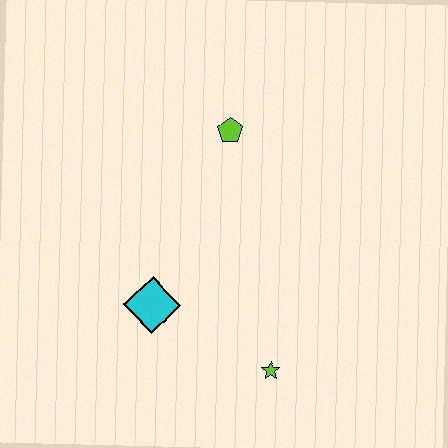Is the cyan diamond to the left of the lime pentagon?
Yes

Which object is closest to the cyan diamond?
The lime star is closest to the cyan diamond.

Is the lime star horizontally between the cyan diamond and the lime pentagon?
No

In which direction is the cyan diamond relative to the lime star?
The cyan diamond is to the left of the lime star.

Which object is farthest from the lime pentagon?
The lime star is farthest from the lime pentagon.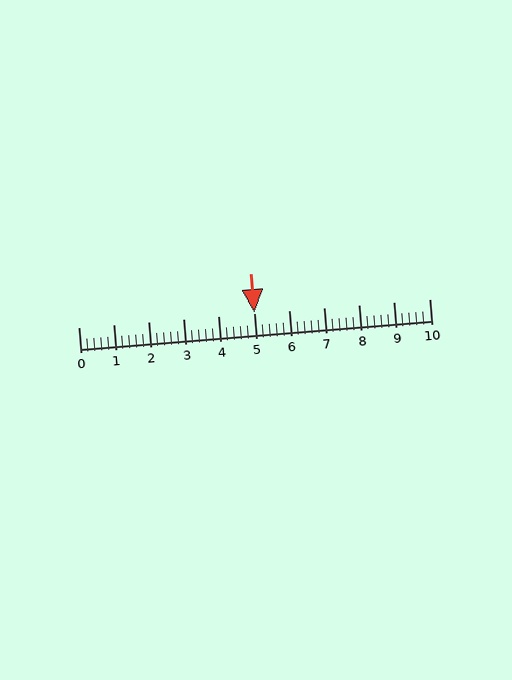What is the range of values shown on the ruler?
The ruler shows values from 0 to 10.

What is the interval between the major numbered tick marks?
The major tick marks are spaced 1 units apart.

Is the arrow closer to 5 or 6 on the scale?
The arrow is closer to 5.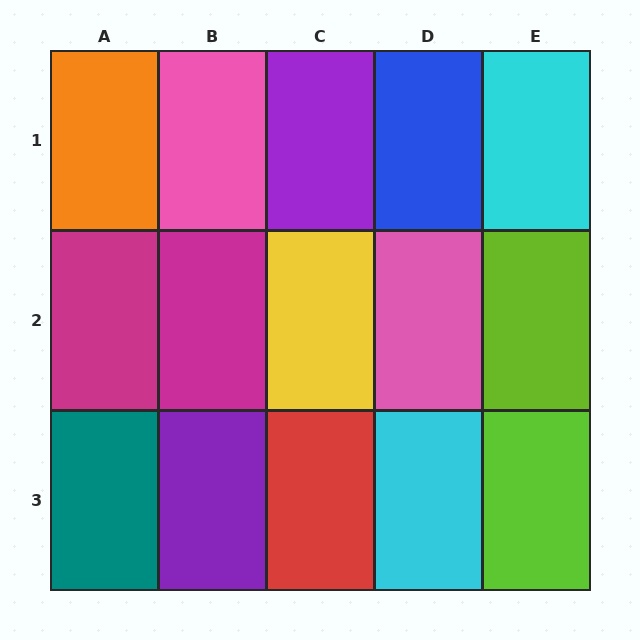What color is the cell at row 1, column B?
Pink.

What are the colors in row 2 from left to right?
Magenta, magenta, yellow, pink, lime.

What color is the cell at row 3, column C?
Red.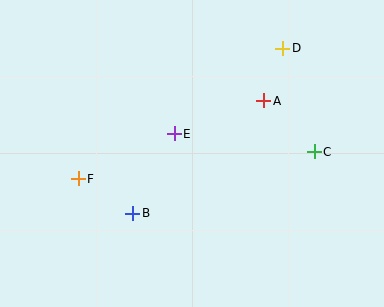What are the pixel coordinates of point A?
Point A is at (264, 101).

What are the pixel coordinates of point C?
Point C is at (314, 152).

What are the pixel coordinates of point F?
Point F is at (78, 179).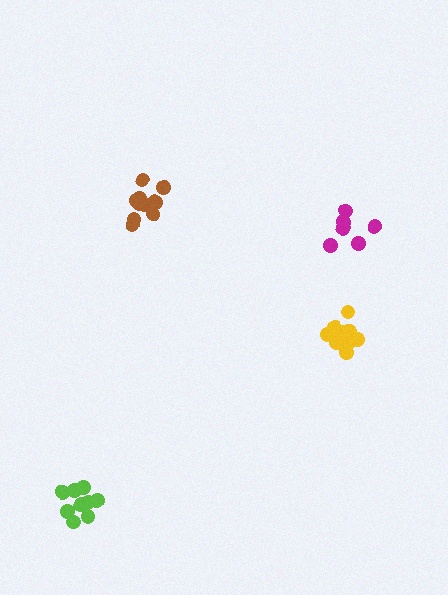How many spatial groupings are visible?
There are 4 spatial groupings.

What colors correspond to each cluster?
The clusters are colored: magenta, brown, yellow, lime.